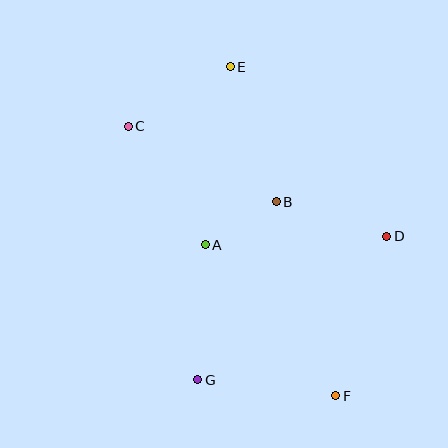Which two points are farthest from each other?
Points E and F are farthest from each other.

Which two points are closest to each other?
Points A and B are closest to each other.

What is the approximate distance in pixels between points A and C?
The distance between A and C is approximately 141 pixels.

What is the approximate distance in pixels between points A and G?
The distance between A and G is approximately 135 pixels.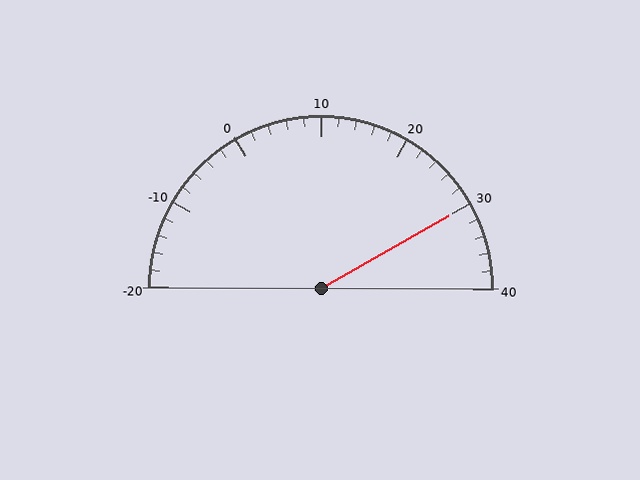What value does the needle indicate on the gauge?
The needle indicates approximately 30.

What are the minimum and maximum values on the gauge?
The gauge ranges from -20 to 40.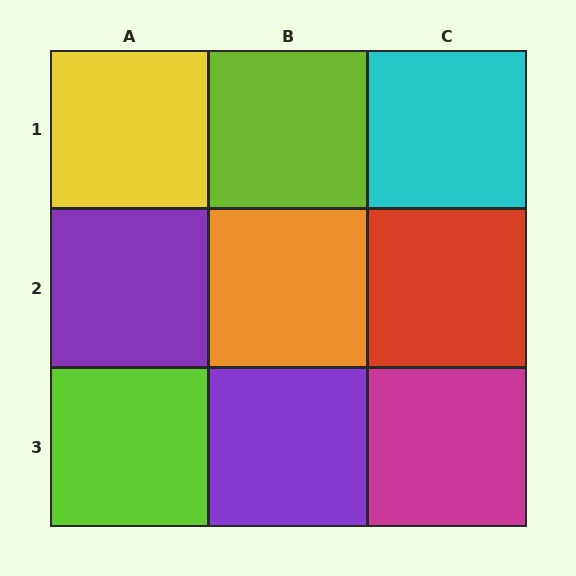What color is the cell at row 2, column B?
Orange.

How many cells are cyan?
1 cell is cyan.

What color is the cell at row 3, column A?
Lime.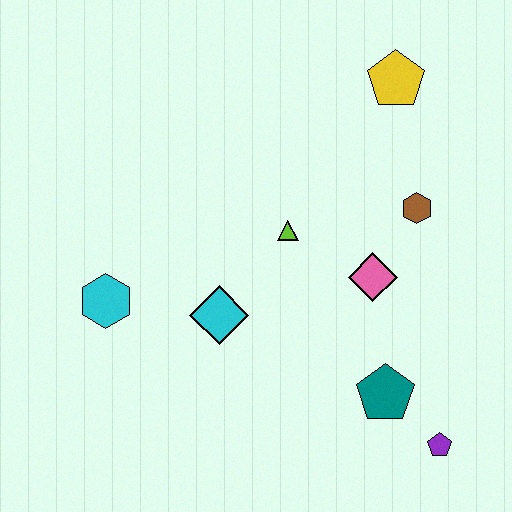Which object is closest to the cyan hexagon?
The cyan diamond is closest to the cyan hexagon.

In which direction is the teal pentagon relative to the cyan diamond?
The teal pentagon is to the right of the cyan diamond.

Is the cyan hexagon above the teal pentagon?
Yes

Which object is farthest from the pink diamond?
The cyan hexagon is farthest from the pink diamond.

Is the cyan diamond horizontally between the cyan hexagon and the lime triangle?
Yes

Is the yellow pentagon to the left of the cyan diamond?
No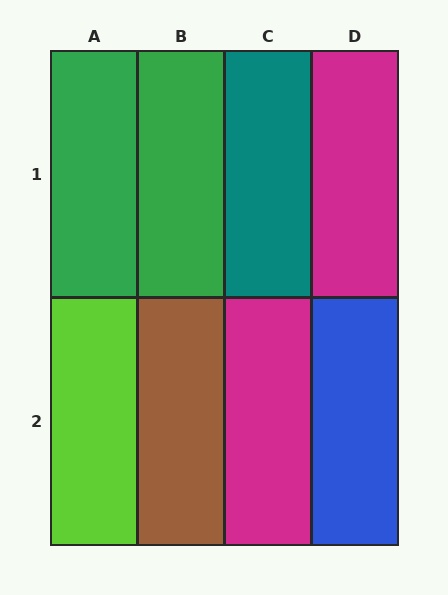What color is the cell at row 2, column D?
Blue.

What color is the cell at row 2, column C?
Magenta.